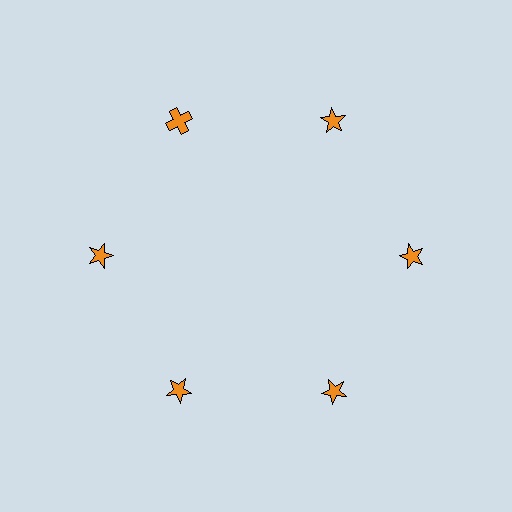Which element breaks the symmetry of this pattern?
The orange cross at roughly the 11 o'clock position breaks the symmetry. All other shapes are orange stars.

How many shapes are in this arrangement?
There are 6 shapes arranged in a ring pattern.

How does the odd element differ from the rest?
It has a different shape: cross instead of star.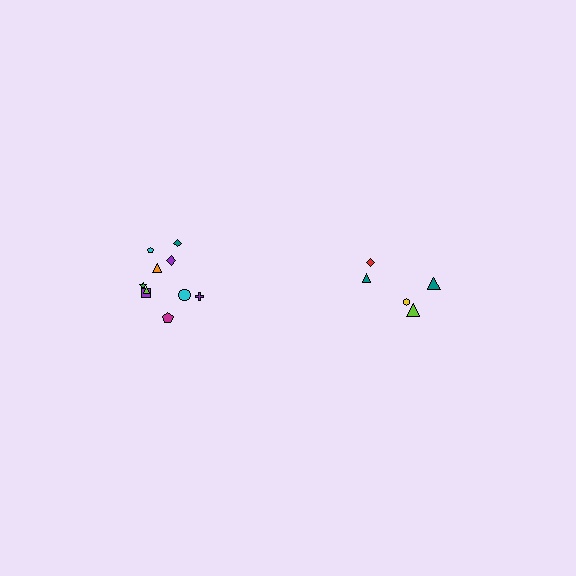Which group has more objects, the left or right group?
The left group.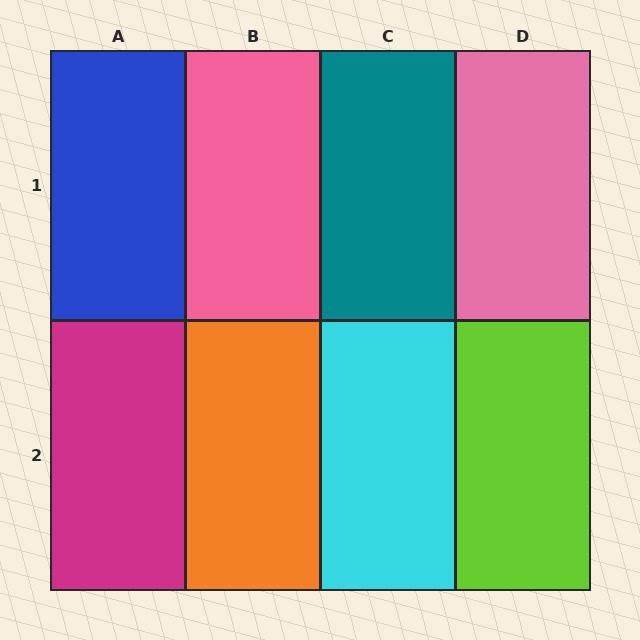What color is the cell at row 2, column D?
Lime.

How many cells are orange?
1 cell is orange.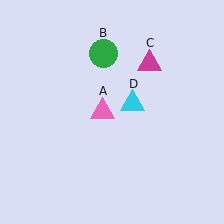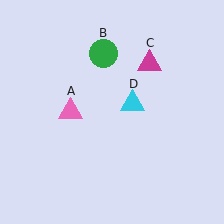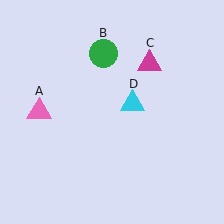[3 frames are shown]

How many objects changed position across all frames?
1 object changed position: pink triangle (object A).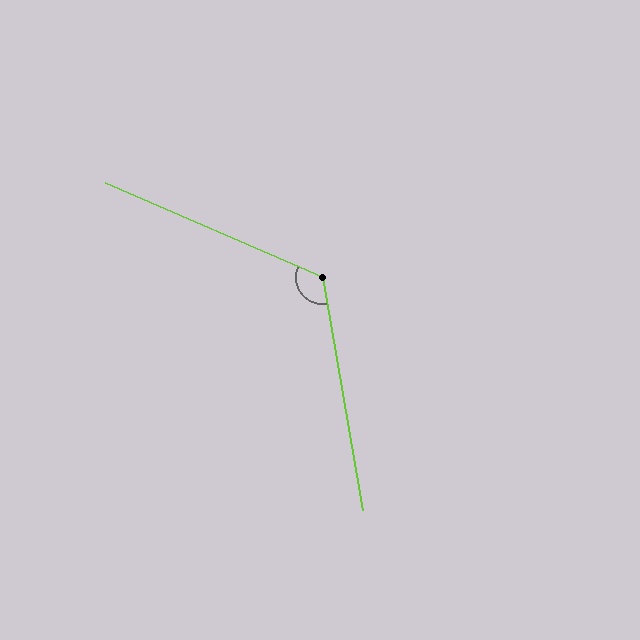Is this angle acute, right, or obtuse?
It is obtuse.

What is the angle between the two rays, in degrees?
Approximately 123 degrees.